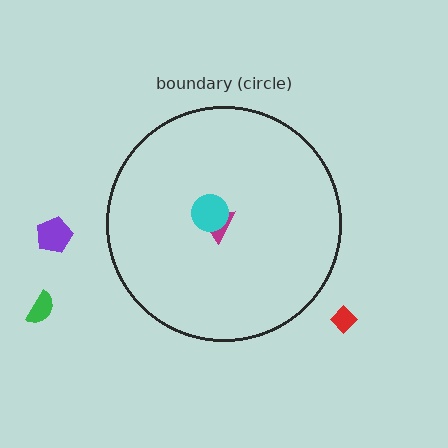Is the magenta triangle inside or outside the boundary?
Inside.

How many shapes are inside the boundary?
2 inside, 3 outside.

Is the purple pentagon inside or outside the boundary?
Outside.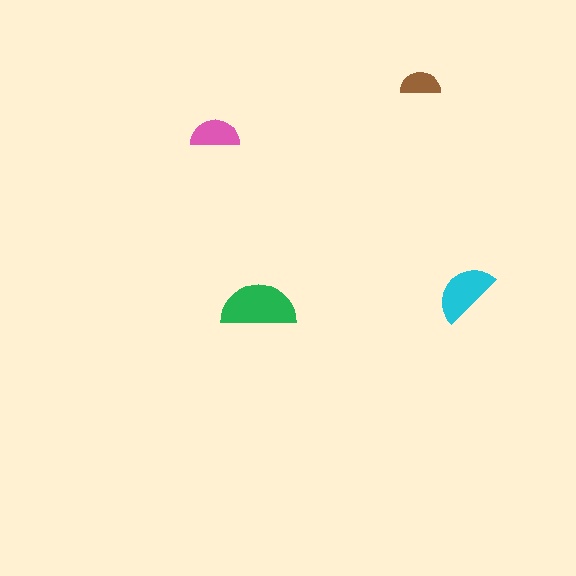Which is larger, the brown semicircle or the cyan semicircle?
The cyan one.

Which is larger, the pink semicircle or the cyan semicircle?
The cyan one.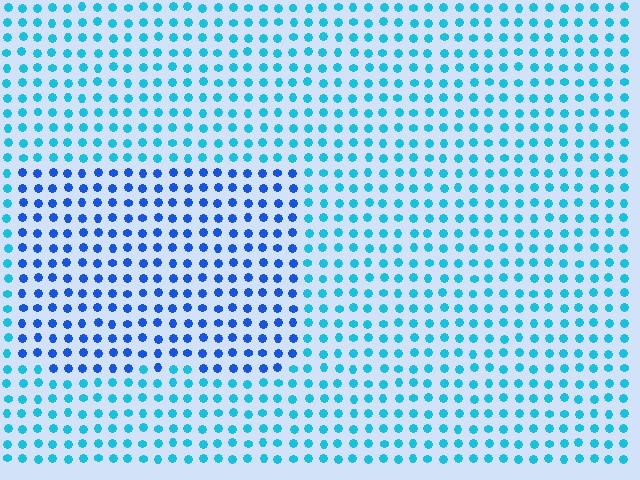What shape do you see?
I see a rectangle.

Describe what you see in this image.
The image is filled with small cyan elements in a uniform arrangement. A rectangle-shaped region is visible where the elements are tinted to a slightly different hue, forming a subtle color boundary.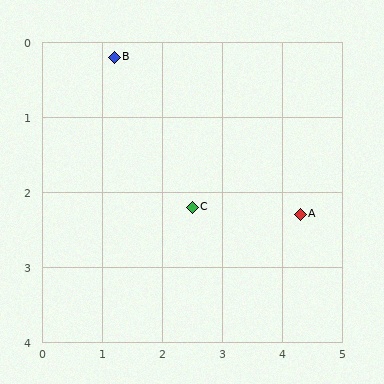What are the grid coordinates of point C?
Point C is at approximately (2.5, 2.2).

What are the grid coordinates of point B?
Point B is at approximately (1.2, 0.2).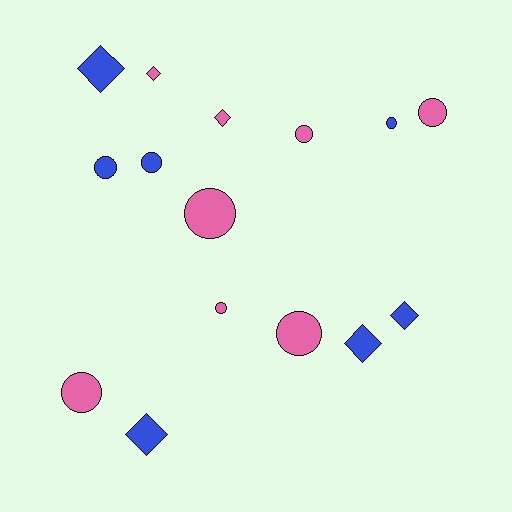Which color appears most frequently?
Pink, with 8 objects.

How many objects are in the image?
There are 15 objects.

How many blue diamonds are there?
There are 4 blue diamonds.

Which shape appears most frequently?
Circle, with 9 objects.